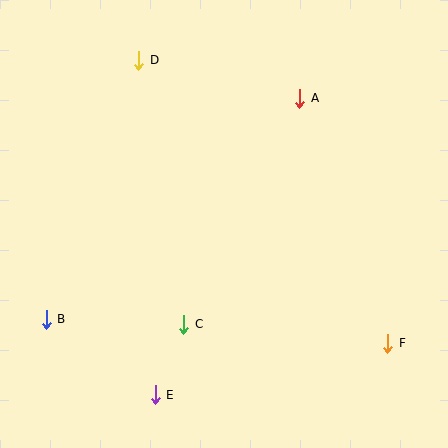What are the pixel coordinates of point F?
Point F is at (388, 343).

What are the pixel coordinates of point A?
Point A is at (300, 98).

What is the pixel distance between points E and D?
The distance between E and D is 335 pixels.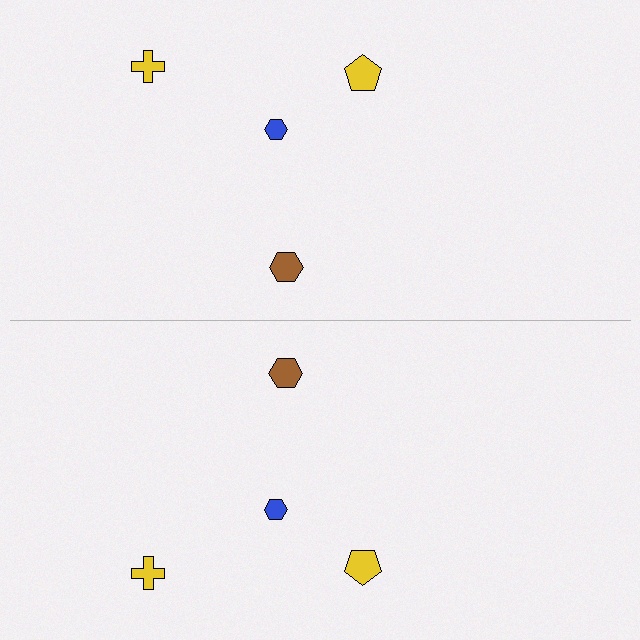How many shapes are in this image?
There are 8 shapes in this image.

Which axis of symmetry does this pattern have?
The pattern has a horizontal axis of symmetry running through the center of the image.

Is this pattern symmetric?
Yes, this pattern has bilateral (reflection) symmetry.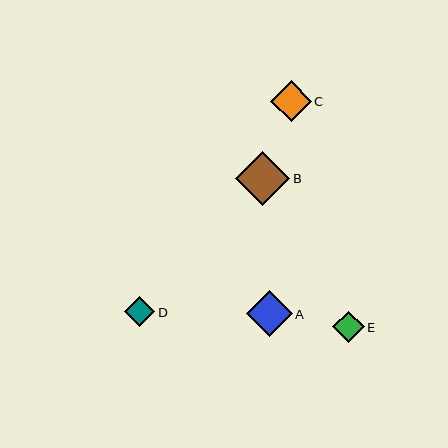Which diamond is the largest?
Diamond B is the largest with a size of approximately 54 pixels.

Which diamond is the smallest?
Diamond D is the smallest with a size of approximately 30 pixels.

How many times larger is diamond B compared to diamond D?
Diamond B is approximately 1.8 times the size of diamond D.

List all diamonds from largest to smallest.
From largest to smallest: B, A, C, E, D.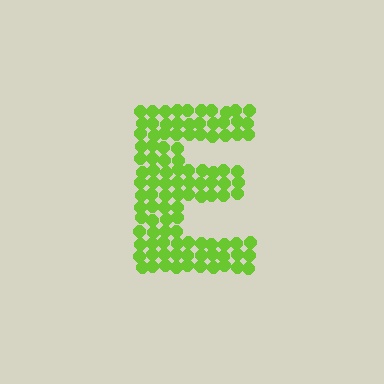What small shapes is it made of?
It is made of small circles.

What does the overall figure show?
The overall figure shows the letter E.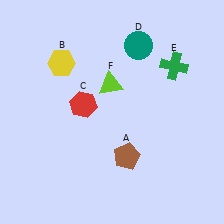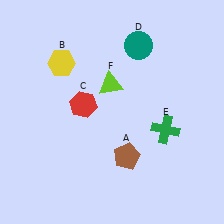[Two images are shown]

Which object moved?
The green cross (E) moved down.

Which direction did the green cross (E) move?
The green cross (E) moved down.